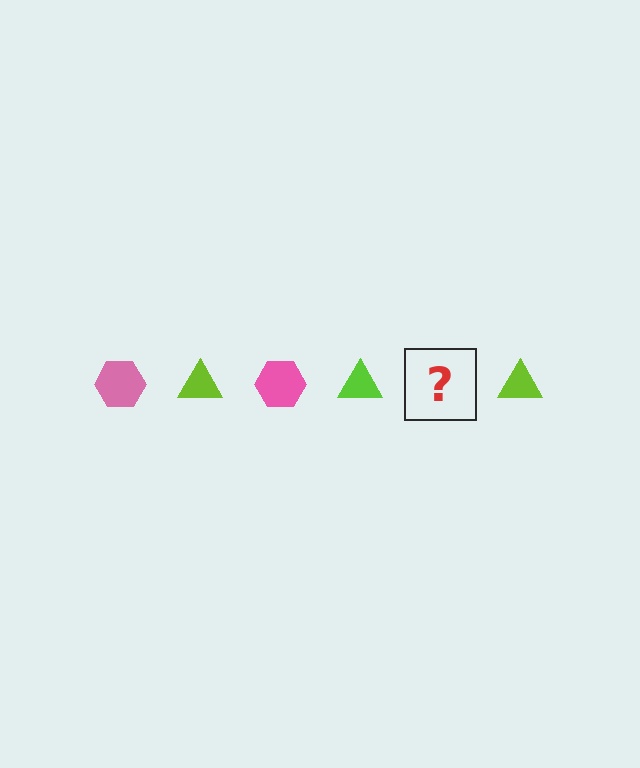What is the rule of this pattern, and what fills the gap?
The rule is that the pattern alternates between pink hexagon and lime triangle. The gap should be filled with a pink hexagon.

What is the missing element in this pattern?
The missing element is a pink hexagon.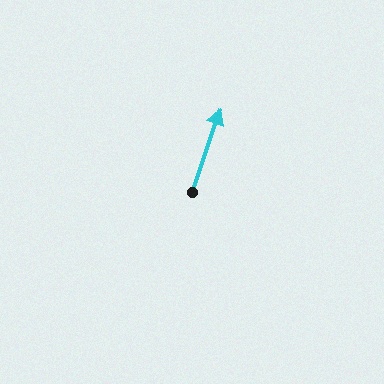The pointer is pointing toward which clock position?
Roughly 1 o'clock.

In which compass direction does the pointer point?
North.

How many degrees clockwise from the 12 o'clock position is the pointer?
Approximately 19 degrees.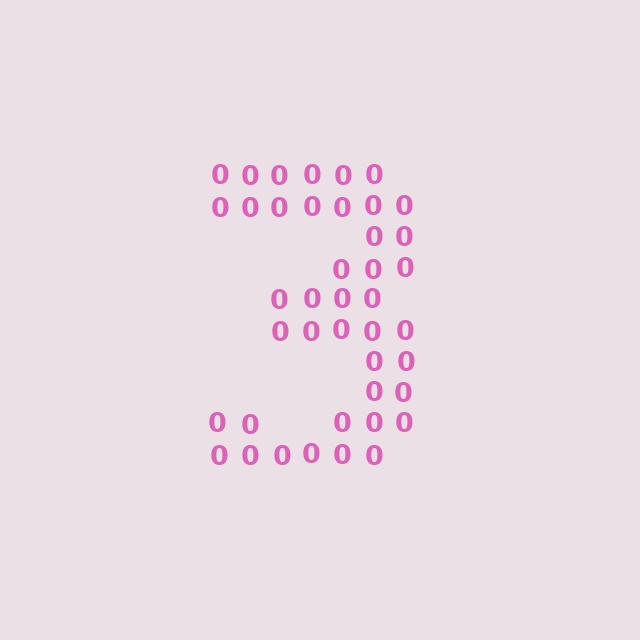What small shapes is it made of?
It is made of small digit 0's.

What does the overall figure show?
The overall figure shows the digit 3.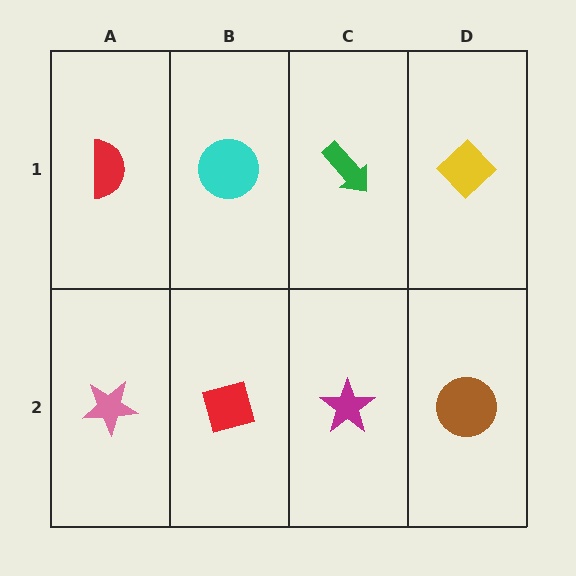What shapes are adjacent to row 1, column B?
A red diamond (row 2, column B), a red semicircle (row 1, column A), a green arrow (row 1, column C).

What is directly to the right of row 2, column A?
A red diamond.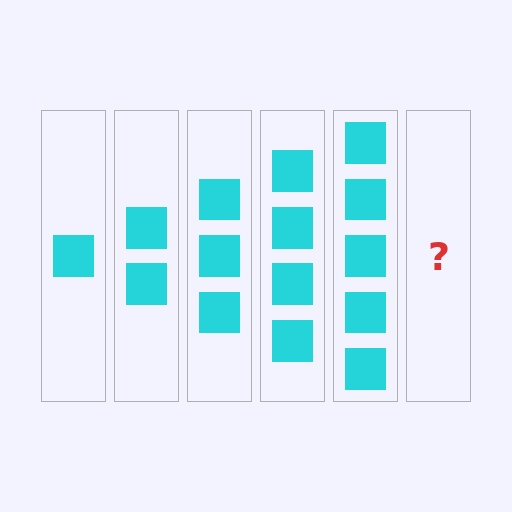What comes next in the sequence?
The next element should be 6 squares.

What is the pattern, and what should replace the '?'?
The pattern is that each step adds one more square. The '?' should be 6 squares.